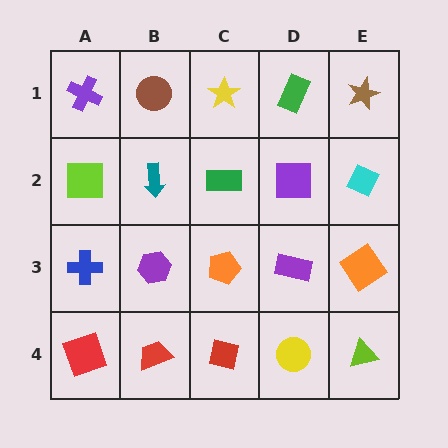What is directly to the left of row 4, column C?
A red trapezoid.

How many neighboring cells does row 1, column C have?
3.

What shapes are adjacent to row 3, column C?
A green rectangle (row 2, column C), a red square (row 4, column C), a purple hexagon (row 3, column B), a purple rectangle (row 3, column D).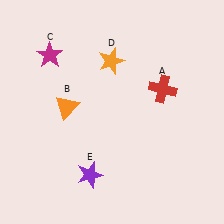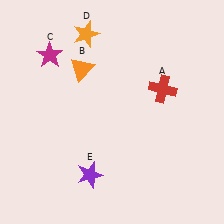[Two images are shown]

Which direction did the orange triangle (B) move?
The orange triangle (B) moved up.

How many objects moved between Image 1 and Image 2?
2 objects moved between the two images.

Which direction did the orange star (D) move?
The orange star (D) moved up.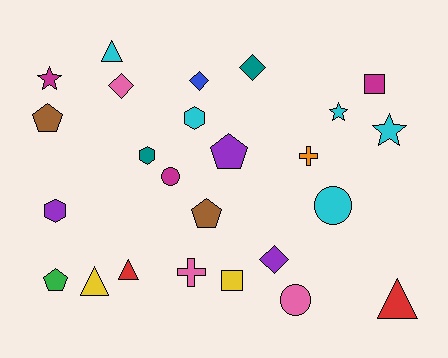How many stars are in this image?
There are 3 stars.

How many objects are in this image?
There are 25 objects.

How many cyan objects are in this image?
There are 5 cyan objects.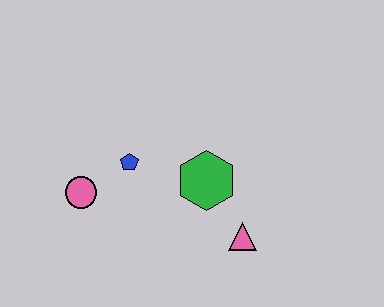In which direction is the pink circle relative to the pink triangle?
The pink circle is to the left of the pink triangle.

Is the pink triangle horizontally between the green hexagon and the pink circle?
No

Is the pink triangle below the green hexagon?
Yes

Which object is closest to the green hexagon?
The pink triangle is closest to the green hexagon.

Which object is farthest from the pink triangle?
The pink circle is farthest from the pink triangle.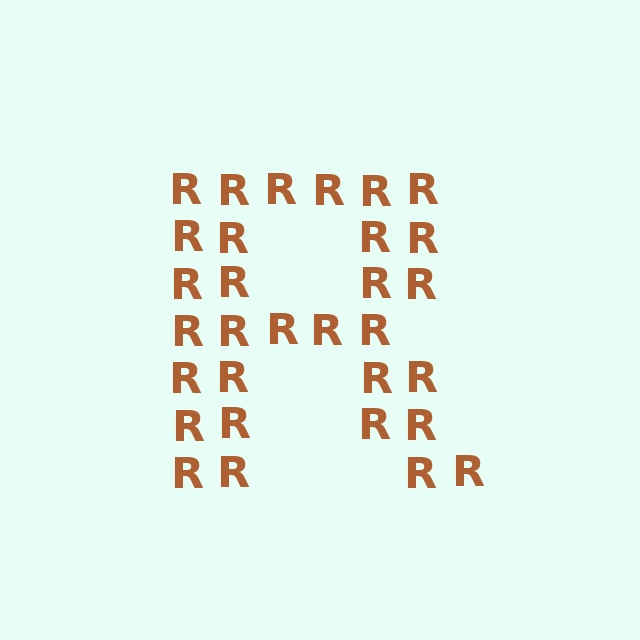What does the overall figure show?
The overall figure shows the letter R.